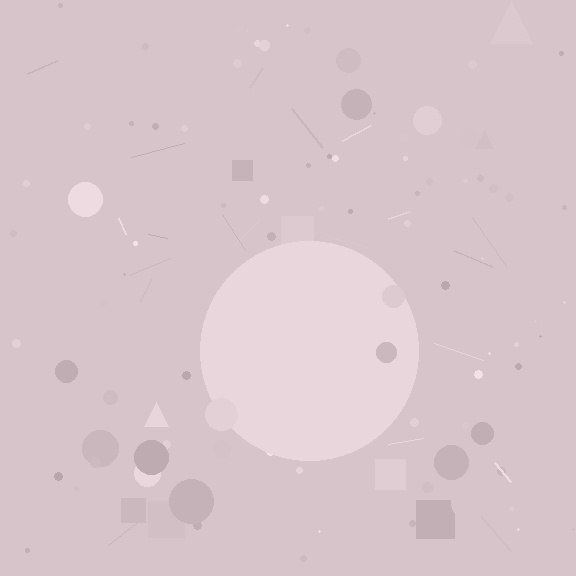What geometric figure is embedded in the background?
A circle is embedded in the background.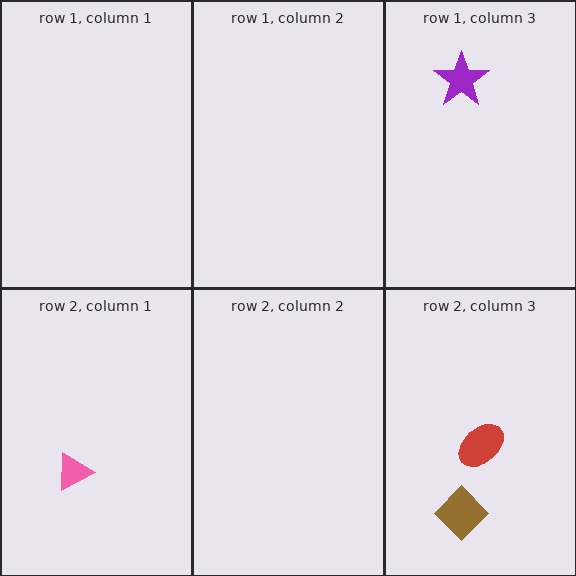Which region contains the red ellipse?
The row 2, column 3 region.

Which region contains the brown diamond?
The row 2, column 3 region.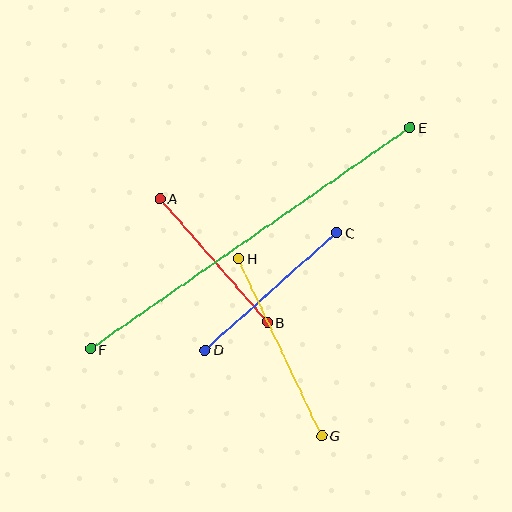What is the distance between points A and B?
The distance is approximately 164 pixels.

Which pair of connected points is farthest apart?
Points E and F are farthest apart.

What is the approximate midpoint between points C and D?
The midpoint is at approximately (271, 291) pixels.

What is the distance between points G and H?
The distance is approximately 196 pixels.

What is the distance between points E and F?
The distance is approximately 389 pixels.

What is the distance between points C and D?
The distance is approximately 177 pixels.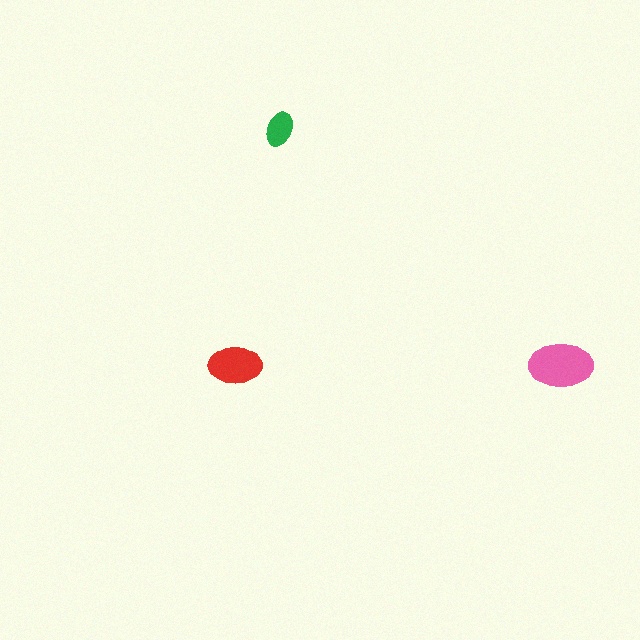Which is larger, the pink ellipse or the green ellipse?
The pink one.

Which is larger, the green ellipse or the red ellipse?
The red one.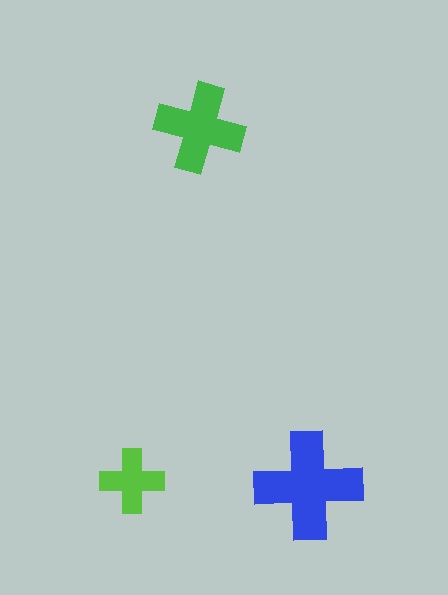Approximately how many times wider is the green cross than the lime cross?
About 1.5 times wider.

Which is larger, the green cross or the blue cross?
The blue one.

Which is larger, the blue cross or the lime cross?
The blue one.